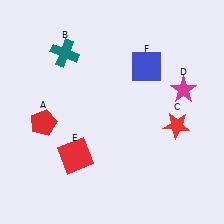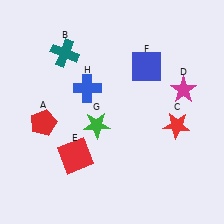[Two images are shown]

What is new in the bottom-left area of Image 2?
A green star (G) was added in the bottom-left area of Image 2.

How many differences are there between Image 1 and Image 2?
There are 2 differences between the two images.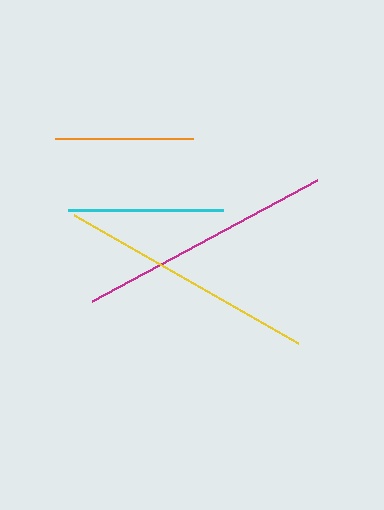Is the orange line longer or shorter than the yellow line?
The yellow line is longer than the orange line.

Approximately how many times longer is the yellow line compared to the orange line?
The yellow line is approximately 1.9 times the length of the orange line.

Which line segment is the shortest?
The orange line is the shortest at approximately 138 pixels.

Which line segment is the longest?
The yellow line is the longest at approximately 257 pixels.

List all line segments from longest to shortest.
From longest to shortest: yellow, magenta, cyan, orange.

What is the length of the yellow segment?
The yellow segment is approximately 257 pixels long.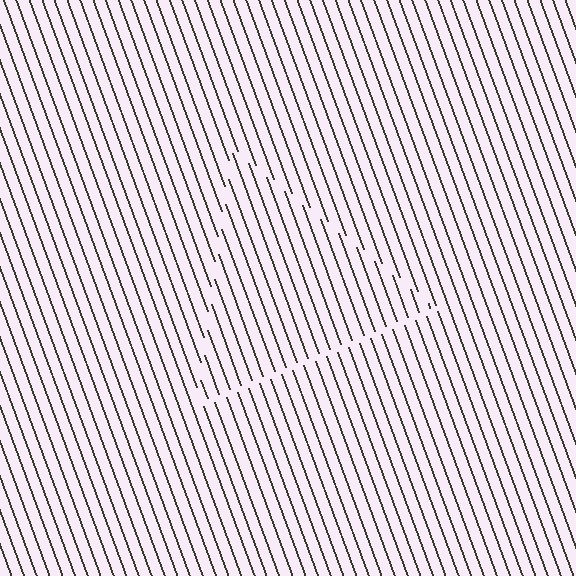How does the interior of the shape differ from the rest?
The interior of the shape contains the same grating, shifted by half a period — the contour is defined by the phase discontinuity where line-ends from the inner and outer gratings abut.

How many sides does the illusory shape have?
3 sides — the line-ends trace a triangle.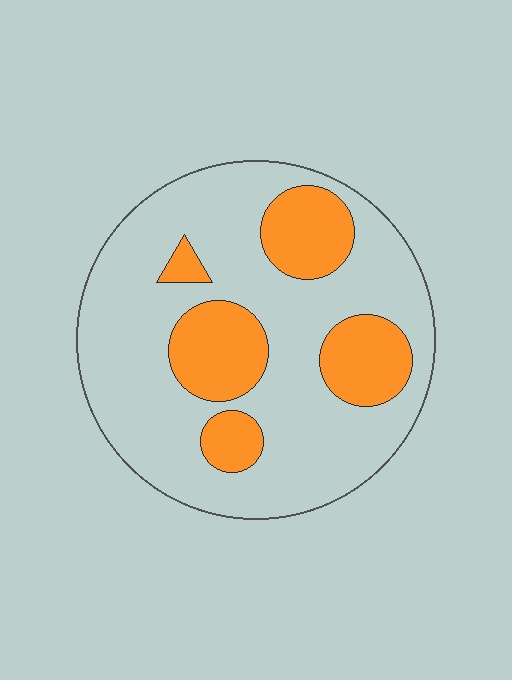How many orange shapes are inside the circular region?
5.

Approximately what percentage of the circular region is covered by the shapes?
Approximately 25%.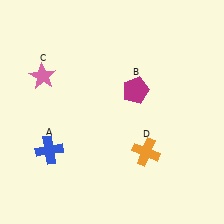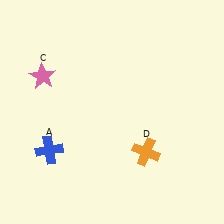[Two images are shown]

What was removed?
The magenta pentagon (B) was removed in Image 2.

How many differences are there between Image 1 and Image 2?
There is 1 difference between the two images.